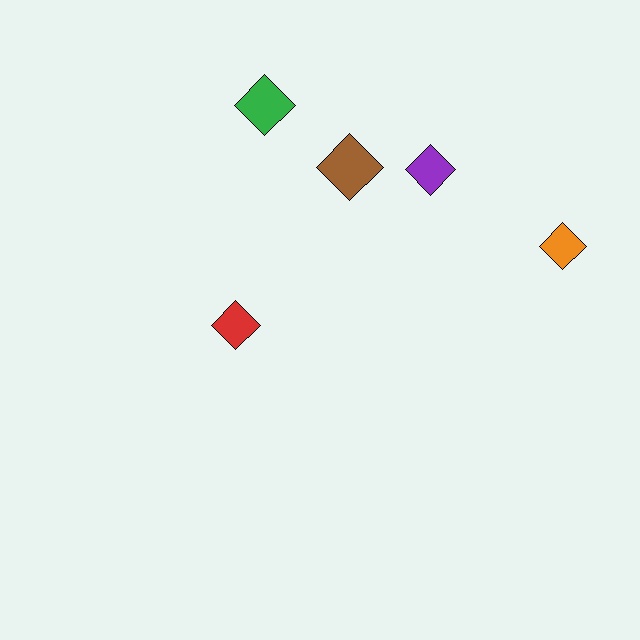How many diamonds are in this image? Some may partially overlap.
There are 5 diamonds.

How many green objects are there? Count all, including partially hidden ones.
There is 1 green object.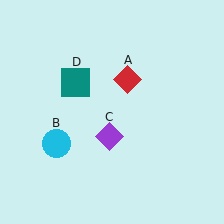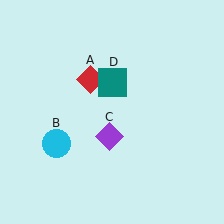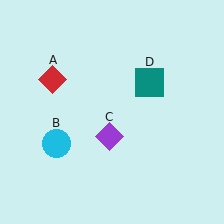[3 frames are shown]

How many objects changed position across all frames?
2 objects changed position: red diamond (object A), teal square (object D).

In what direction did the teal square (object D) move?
The teal square (object D) moved right.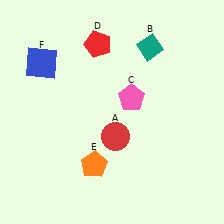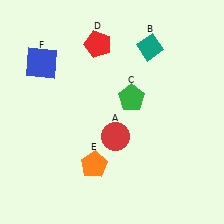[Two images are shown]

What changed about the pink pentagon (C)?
In Image 1, C is pink. In Image 2, it changed to green.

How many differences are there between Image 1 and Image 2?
There is 1 difference between the two images.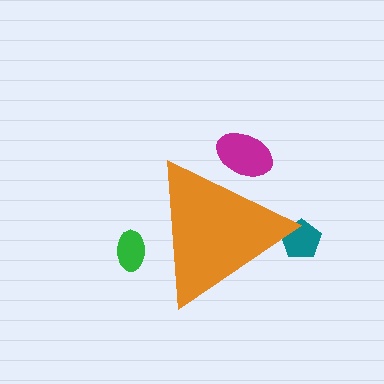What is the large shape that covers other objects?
An orange triangle.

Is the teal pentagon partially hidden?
Yes, the teal pentagon is partially hidden behind the orange triangle.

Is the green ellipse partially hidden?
Yes, the green ellipse is partially hidden behind the orange triangle.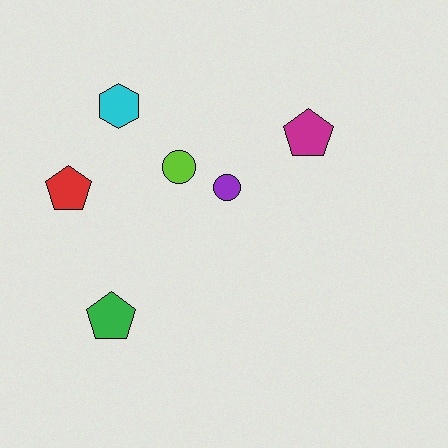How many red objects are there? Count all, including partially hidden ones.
There is 1 red object.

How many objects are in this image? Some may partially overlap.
There are 6 objects.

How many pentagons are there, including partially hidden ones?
There are 3 pentagons.